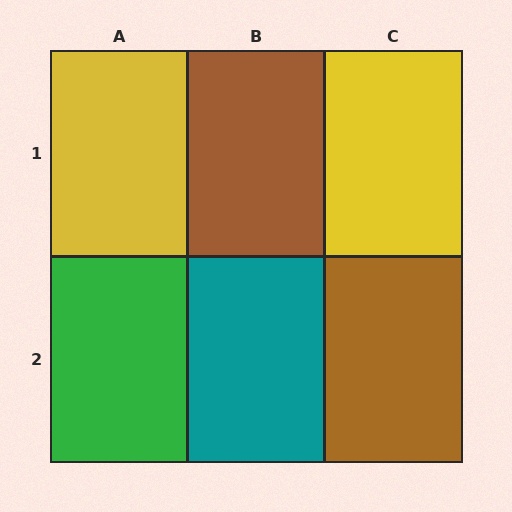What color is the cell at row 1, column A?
Yellow.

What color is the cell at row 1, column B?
Brown.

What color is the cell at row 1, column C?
Yellow.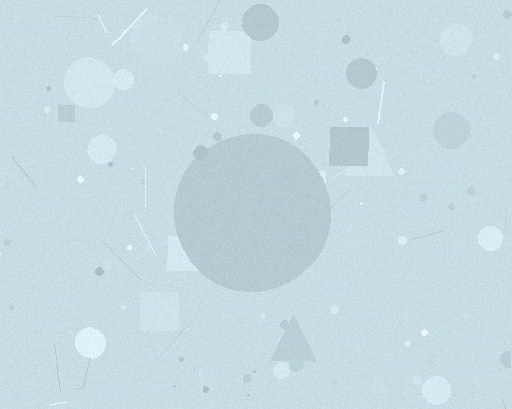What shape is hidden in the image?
A circle is hidden in the image.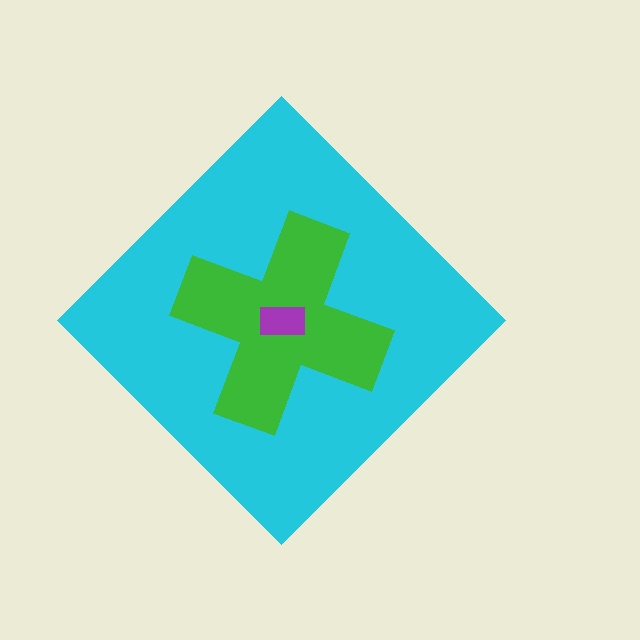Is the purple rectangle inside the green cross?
Yes.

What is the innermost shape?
The purple rectangle.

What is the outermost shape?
The cyan diamond.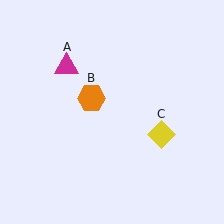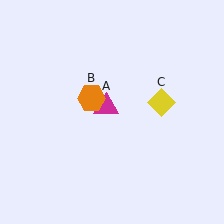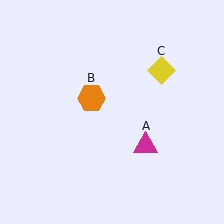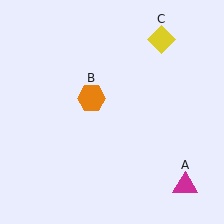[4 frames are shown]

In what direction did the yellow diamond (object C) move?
The yellow diamond (object C) moved up.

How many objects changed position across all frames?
2 objects changed position: magenta triangle (object A), yellow diamond (object C).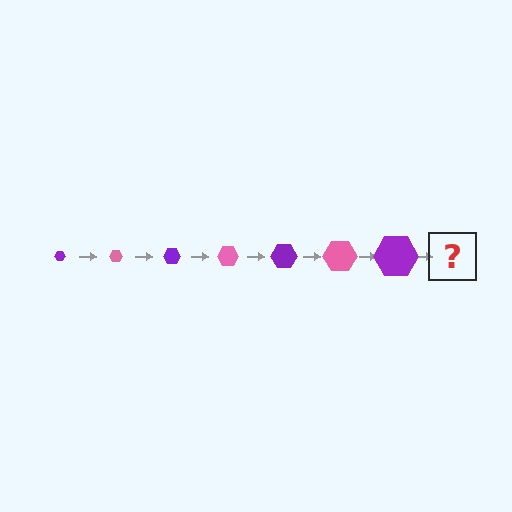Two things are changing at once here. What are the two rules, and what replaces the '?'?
The two rules are that the hexagon grows larger each step and the color cycles through purple and pink. The '?' should be a pink hexagon, larger than the previous one.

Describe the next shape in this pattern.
It should be a pink hexagon, larger than the previous one.